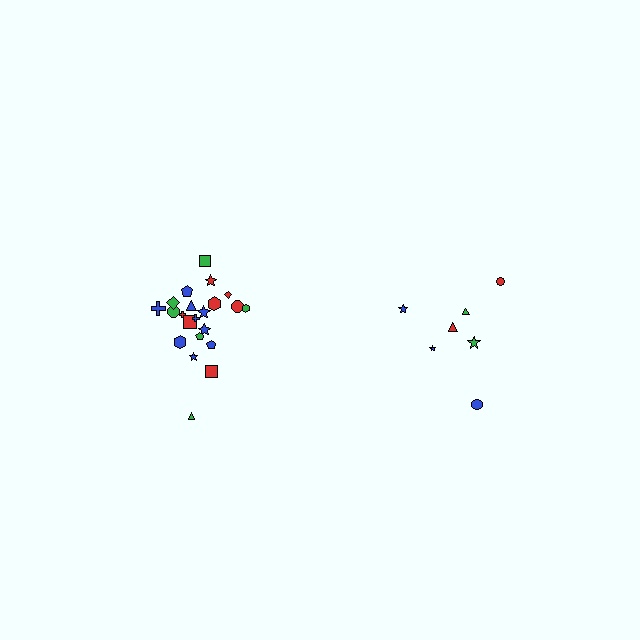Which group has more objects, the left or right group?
The left group.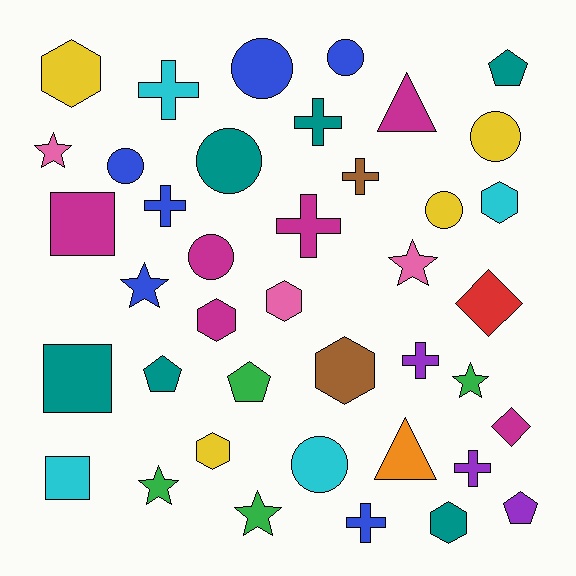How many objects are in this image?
There are 40 objects.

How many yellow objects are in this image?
There are 4 yellow objects.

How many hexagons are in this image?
There are 7 hexagons.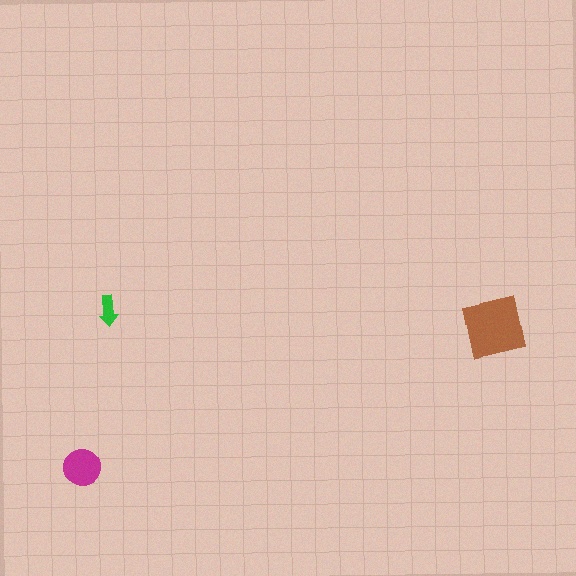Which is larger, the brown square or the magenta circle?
The brown square.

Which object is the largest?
The brown square.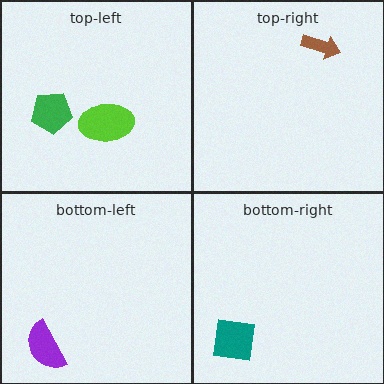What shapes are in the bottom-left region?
The purple semicircle.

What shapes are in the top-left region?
The lime ellipse, the green pentagon.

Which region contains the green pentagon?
The top-left region.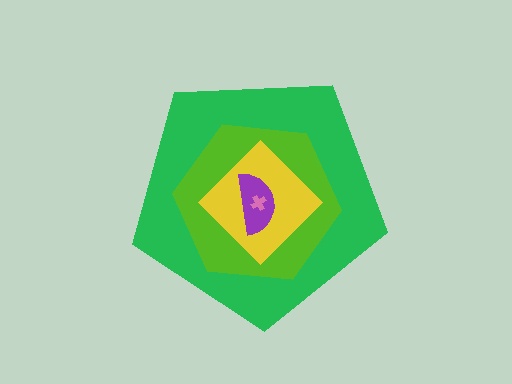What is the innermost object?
The pink cross.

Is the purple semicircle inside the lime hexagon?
Yes.